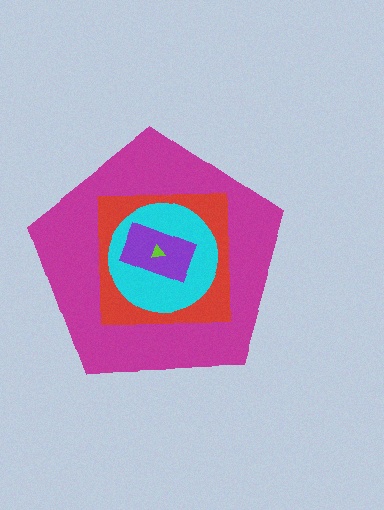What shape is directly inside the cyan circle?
The purple rectangle.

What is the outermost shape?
The magenta pentagon.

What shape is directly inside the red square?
The cyan circle.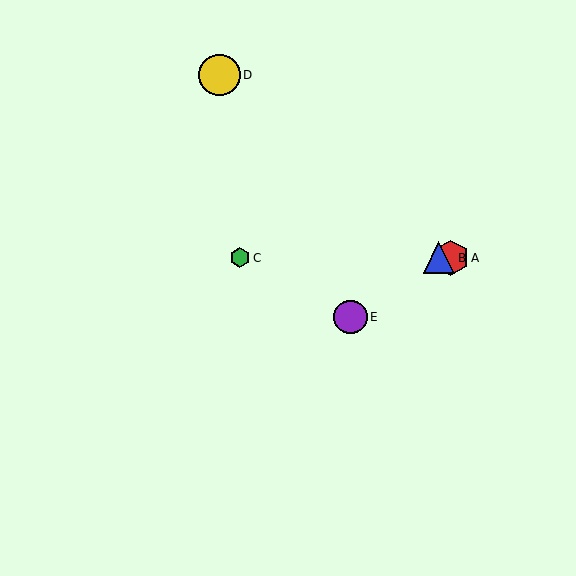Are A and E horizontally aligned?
No, A is at y≈258 and E is at y≈317.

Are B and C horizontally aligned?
Yes, both are at y≈258.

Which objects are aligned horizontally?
Objects A, B, C are aligned horizontally.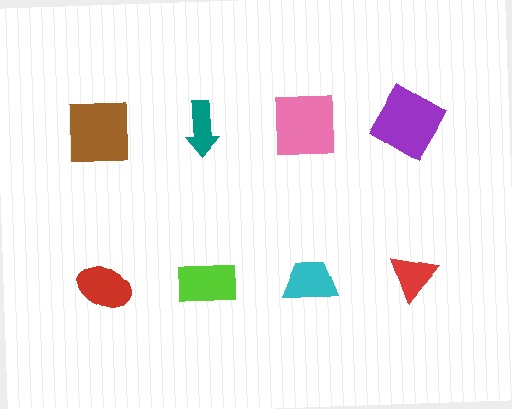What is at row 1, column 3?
A pink square.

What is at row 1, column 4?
A purple diamond.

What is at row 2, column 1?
A red ellipse.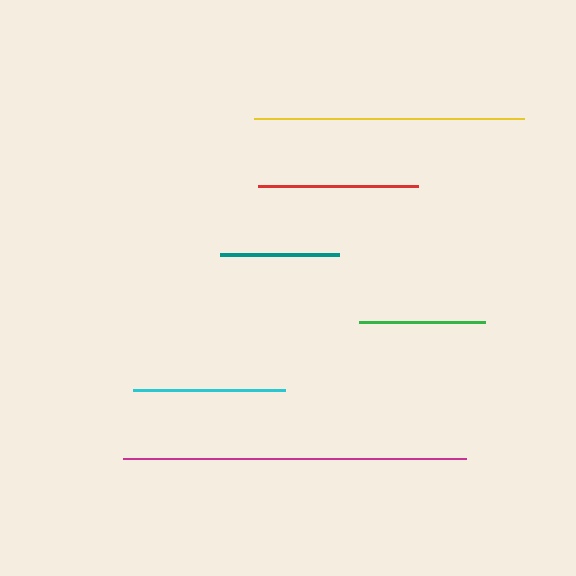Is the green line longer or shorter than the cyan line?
The cyan line is longer than the green line.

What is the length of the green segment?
The green segment is approximately 126 pixels long.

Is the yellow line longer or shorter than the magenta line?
The magenta line is longer than the yellow line.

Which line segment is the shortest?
The teal line is the shortest at approximately 120 pixels.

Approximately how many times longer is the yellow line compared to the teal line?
The yellow line is approximately 2.3 times the length of the teal line.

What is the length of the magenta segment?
The magenta segment is approximately 343 pixels long.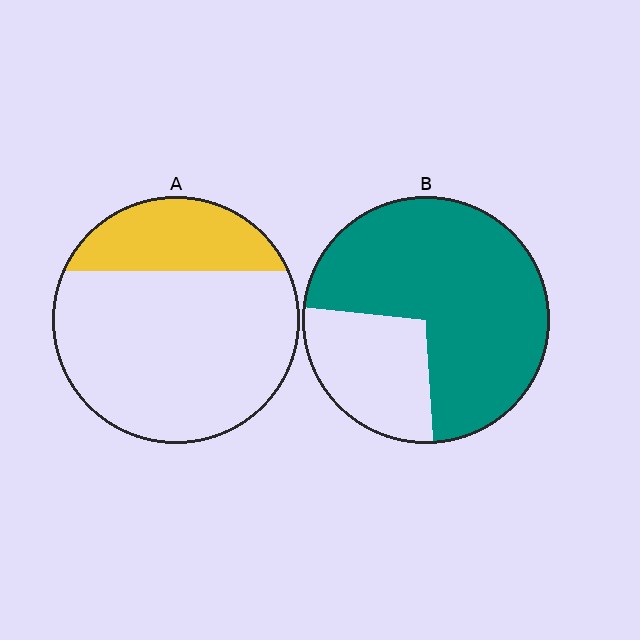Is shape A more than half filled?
No.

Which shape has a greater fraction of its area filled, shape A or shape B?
Shape B.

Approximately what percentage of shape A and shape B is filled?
A is approximately 25% and B is approximately 70%.